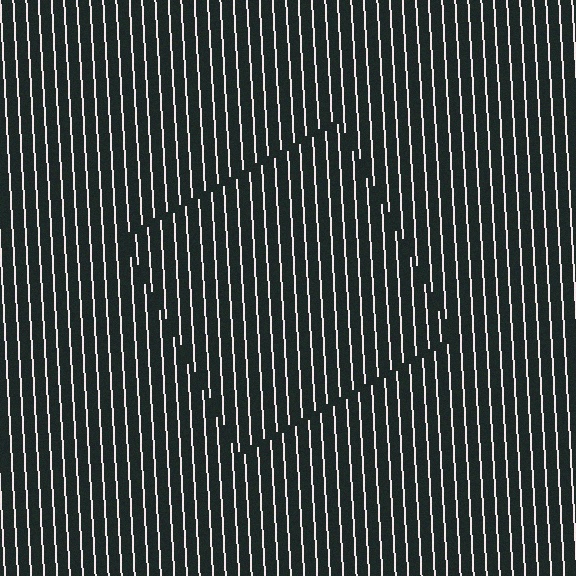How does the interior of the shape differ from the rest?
The interior of the shape contains the same grating, shifted by half a period — the contour is defined by the phase discontinuity where line-ends from the inner and outer gratings abut.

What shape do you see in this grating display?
An illusory square. The interior of the shape contains the same grating, shifted by half a period — the contour is defined by the phase discontinuity where line-ends from the inner and outer gratings abut.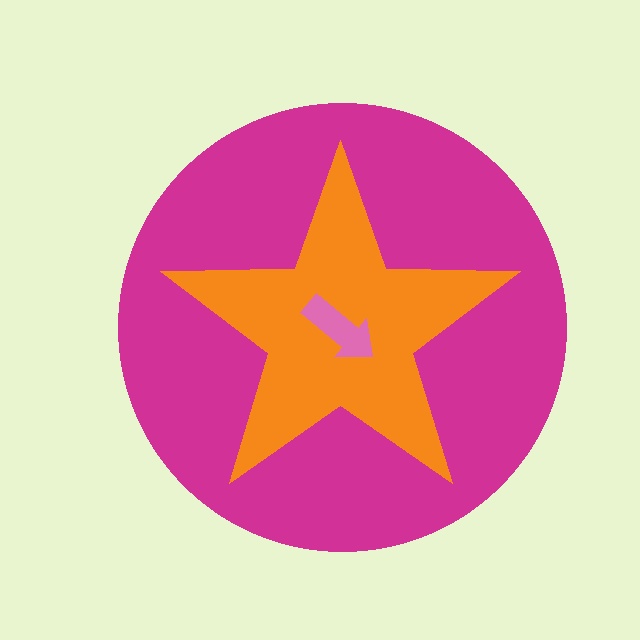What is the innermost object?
The pink arrow.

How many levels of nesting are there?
3.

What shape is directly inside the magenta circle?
The orange star.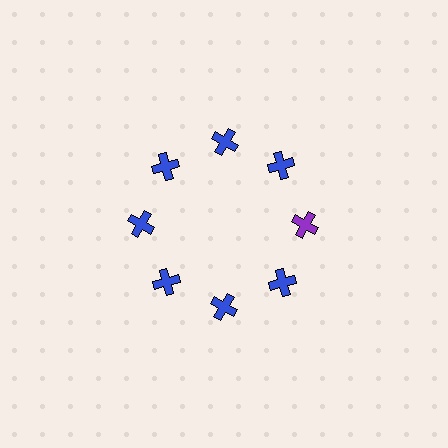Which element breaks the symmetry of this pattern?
The purple cross at roughly the 3 o'clock position breaks the symmetry. All other shapes are blue crosses.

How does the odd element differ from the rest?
It has a different color: purple instead of blue.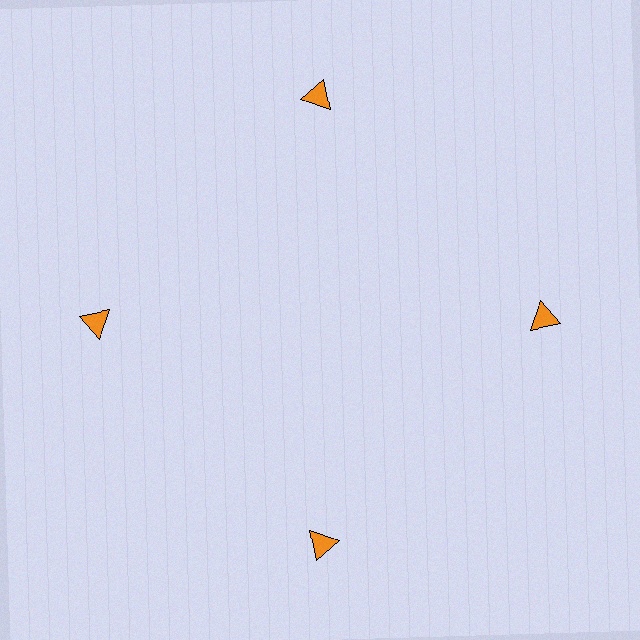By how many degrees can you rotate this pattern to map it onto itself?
The pattern maps onto itself every 90 degrees of rotation.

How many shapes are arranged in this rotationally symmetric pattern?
There are 4 shapes, arranged in 4 groups of 1.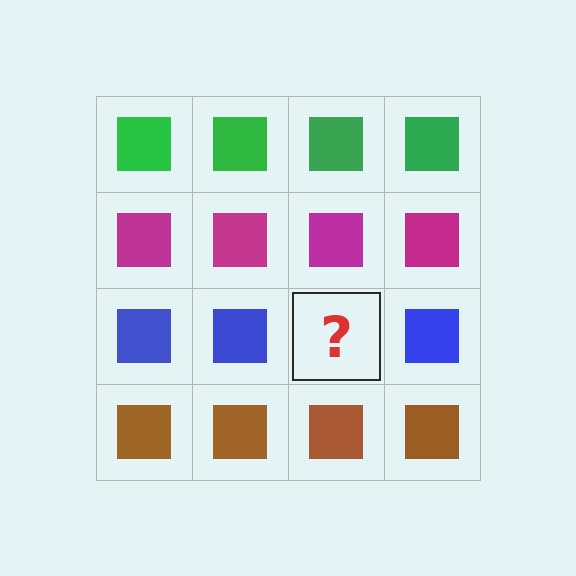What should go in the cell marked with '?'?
The missing cell should contain a blue square.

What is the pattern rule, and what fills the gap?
The rule is that each row has a consistent color. The gap should be filled with a blue square.